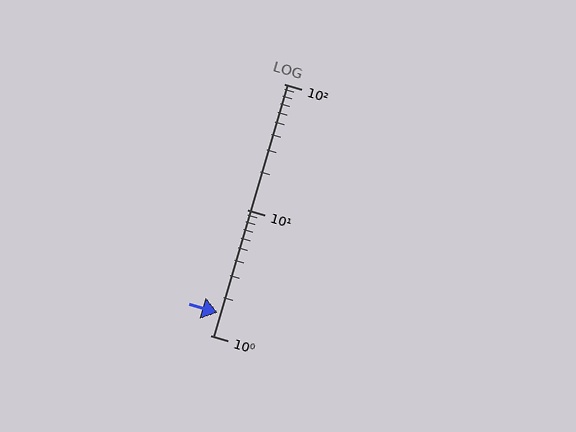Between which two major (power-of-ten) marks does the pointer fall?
The pointer is between 1 and 10.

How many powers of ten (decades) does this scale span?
The scale spans 2 decades, from 1 to 100.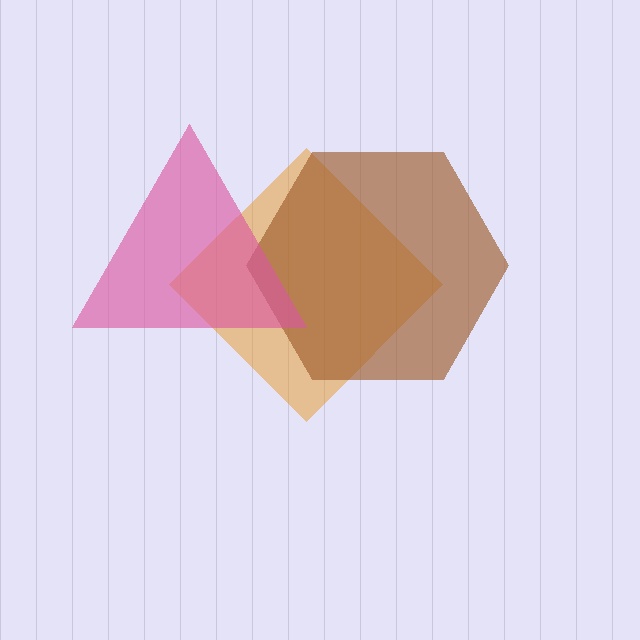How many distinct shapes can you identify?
There are 3 distinct shapes: an orange diamond, a brown hexagon, a pink triangle.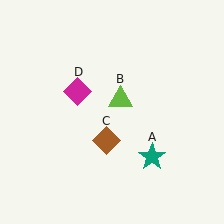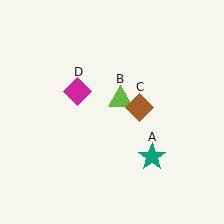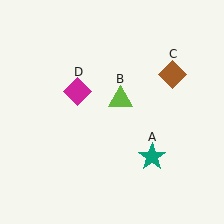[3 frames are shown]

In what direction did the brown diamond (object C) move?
The brown diamond (object C) moved up and to the right.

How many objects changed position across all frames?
1 object changed position: brown diamond (object C).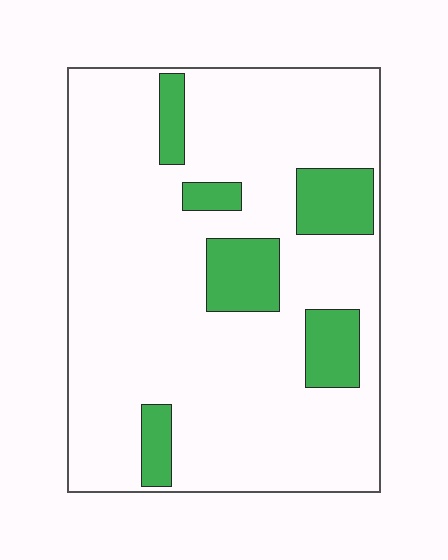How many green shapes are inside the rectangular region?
6.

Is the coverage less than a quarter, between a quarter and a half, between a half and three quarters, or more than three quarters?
Less than a quarter.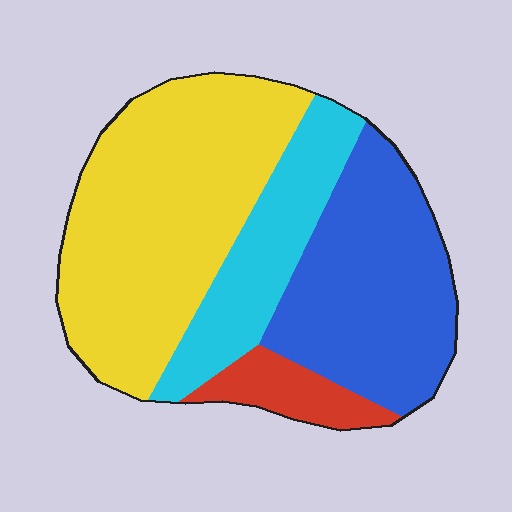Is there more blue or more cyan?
Blue.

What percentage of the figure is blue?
Blue takes up about one third (1/3) of the figure.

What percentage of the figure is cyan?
Cyan covers 18% of the figure.